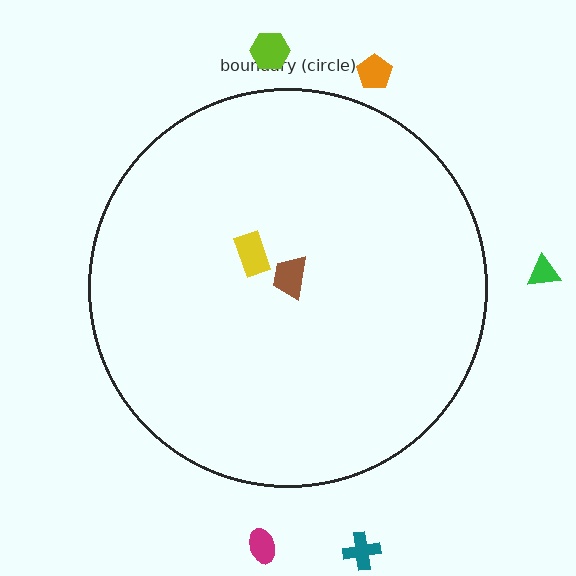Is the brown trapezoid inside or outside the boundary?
Inside.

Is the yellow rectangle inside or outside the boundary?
Inside.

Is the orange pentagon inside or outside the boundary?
Outside.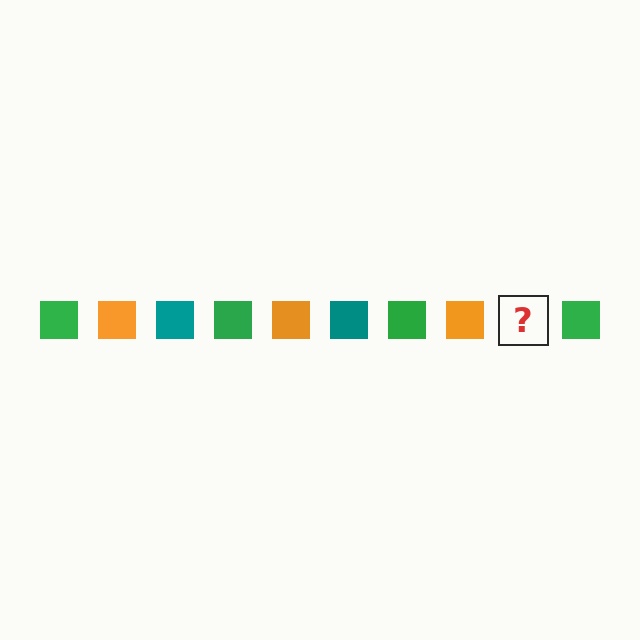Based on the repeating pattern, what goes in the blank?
The blank should be a teal square.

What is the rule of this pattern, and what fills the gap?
The rule is that the pattern cycles through green, orange, teal squares. The gap should be filled with a teal square.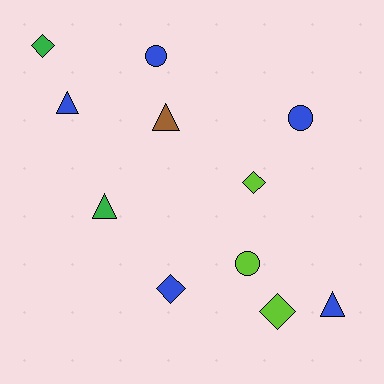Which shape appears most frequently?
Triangle, with 4 objects.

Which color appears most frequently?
Blue, with 5 objects.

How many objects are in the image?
There are 11 objects.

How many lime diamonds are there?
There are 2 lime diamonds.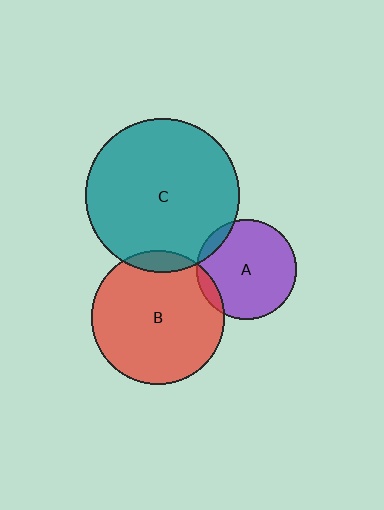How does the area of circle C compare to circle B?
Approximately 1.3 times.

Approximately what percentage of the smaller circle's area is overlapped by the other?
Approximately 10%.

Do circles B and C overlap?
Yes.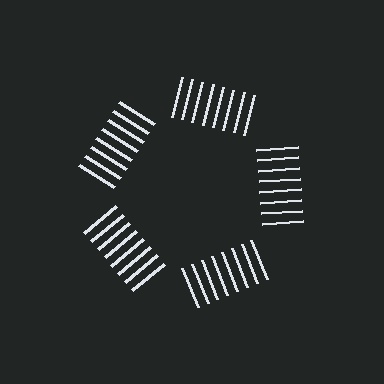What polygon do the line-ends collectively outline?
An illusory pentagon — the line segments terminate on its edges but no continuous stroke is drawn.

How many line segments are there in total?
40 — 8 along each of the 5 edges.